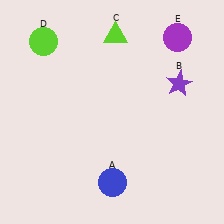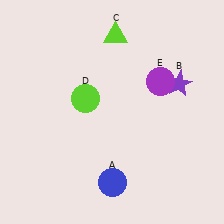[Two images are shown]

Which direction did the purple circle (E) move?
The purple circle (E) moved down.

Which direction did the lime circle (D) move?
The lime circle (D) moved down.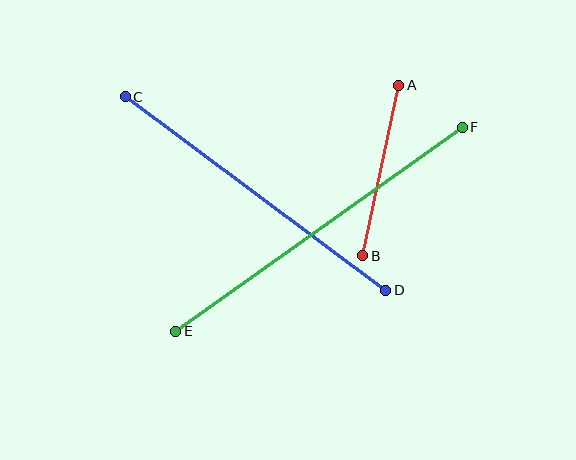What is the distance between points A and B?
The distance is approximately 174 pixels.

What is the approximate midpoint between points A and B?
The midpoint is at approximately (381, 170) pixels.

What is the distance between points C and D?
The distance is approximately 324 pixels.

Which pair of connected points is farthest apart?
Points E and F are farthest apart.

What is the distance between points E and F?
The distance is approximately 352 pixels.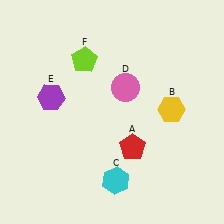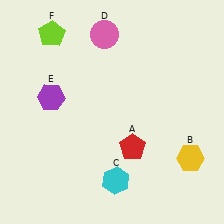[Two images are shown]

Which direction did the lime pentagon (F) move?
The lime pentagon (F) moved left.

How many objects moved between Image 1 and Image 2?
3 objects moved between the two images.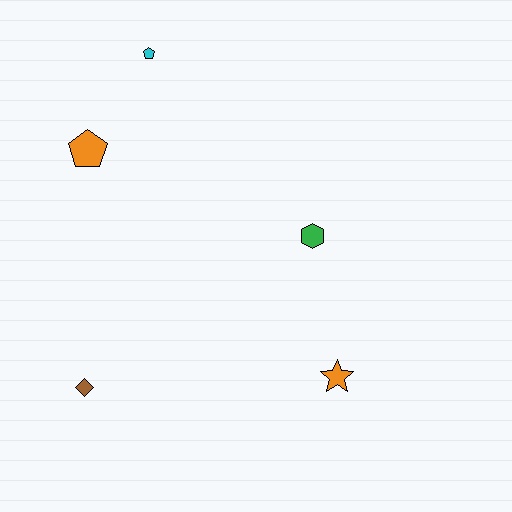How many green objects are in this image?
There is 1 green object.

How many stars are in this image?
There is 1 star.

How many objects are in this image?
There are 5 objects.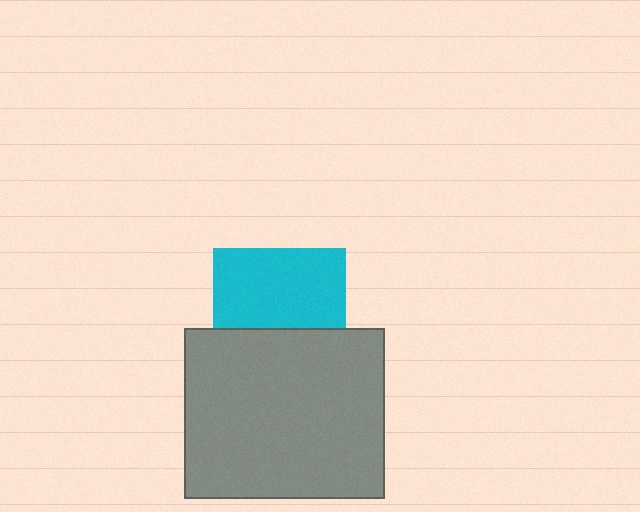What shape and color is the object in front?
The object in front is a gray rectangle.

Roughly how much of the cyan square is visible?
About half of it is visible (roughly 60%).